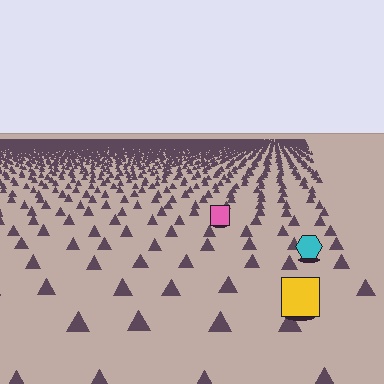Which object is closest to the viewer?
The yellow square is closest. The texture marks near it are larger and more spread out.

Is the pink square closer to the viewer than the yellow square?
No. The yellow square is closer — you can tell from the texture gradient: the ground texture is coarser near it.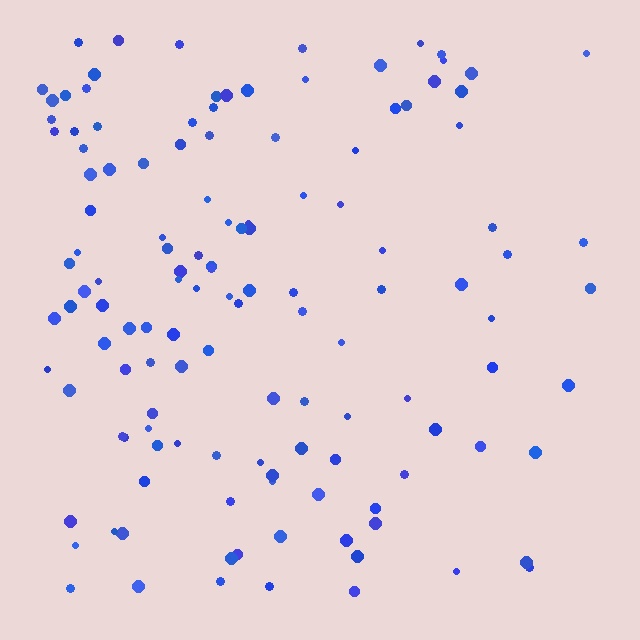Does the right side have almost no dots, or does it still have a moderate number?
Still a moderate number, just noticeably fewer than the left.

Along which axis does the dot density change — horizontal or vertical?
Horizontal.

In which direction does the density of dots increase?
From right to left, with the left side densest.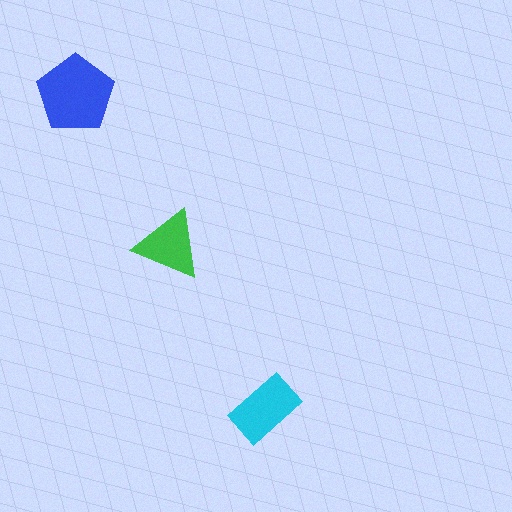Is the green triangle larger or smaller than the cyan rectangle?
Smaller.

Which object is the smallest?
The green triangle.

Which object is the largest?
The blue pentagon.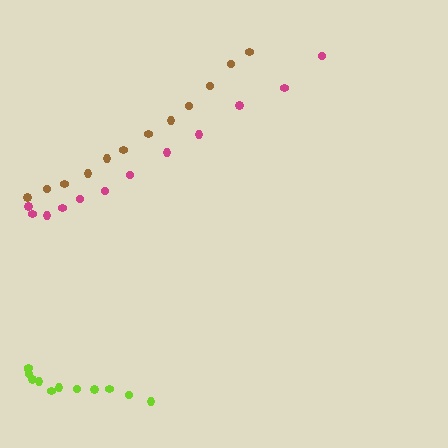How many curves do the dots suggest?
There are 3 distinct paths.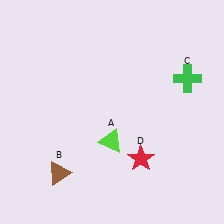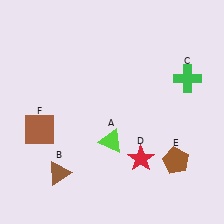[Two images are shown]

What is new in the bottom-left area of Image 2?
A brown square (F) was added in the bottom-left area of Image 2.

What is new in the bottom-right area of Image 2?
A brown pentagon (E) was added in the bottom-right area of Image 2.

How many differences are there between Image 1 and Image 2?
There are 2 differences between the two images.